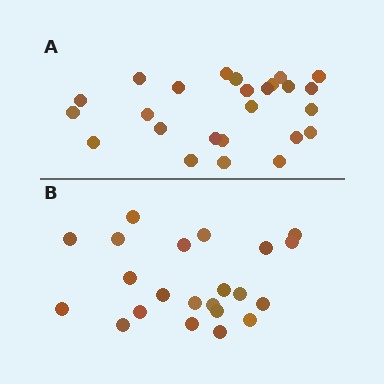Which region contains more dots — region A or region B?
Region A (the top region) has more dots.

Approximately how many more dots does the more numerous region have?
Region A has just a few more — roughly 2 or 3 more dots than region B.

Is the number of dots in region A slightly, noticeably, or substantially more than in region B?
Region A has only slightly more — the two regions are fairly close. The ratio is roughly 1.1 to 1.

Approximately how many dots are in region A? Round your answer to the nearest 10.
About 20 dots. (The exact count is 25, which rounds to 20.)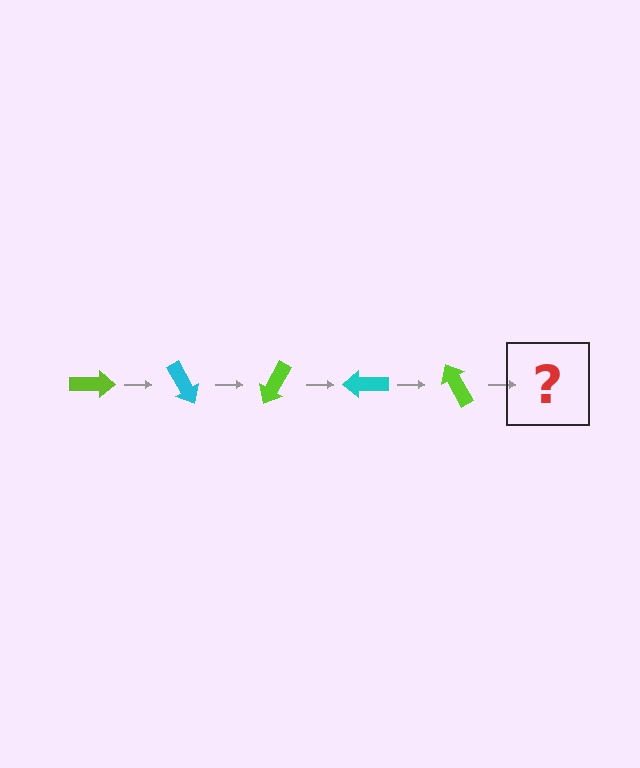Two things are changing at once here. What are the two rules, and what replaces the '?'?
The two rules are that it rotates 60 degrees each step and the color cycles through lime and cyan. The '?' should be a cyan arrow, rotated 300 degrees from the start.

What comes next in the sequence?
The next element should be a cyan arrow, rotated 300 degrees from the start.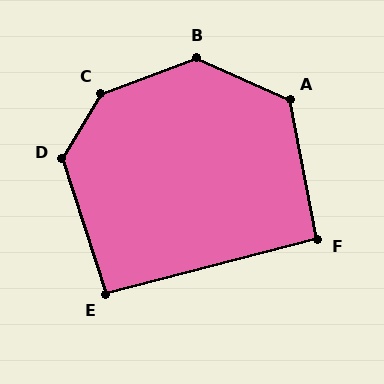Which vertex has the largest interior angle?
C, at approximately 141 degrees.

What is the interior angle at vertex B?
Approximately 135 degrees (obtuse).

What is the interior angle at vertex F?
Approximately 93 degrees (approximately right).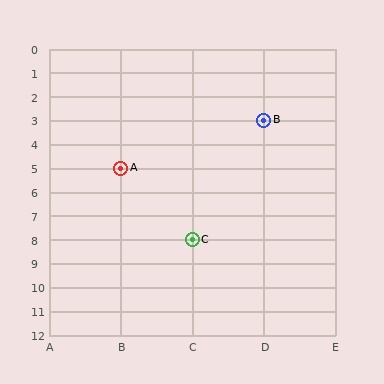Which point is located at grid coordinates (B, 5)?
Point A is at (B, 5).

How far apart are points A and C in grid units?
Points A and C are 1 column and 3 rows apart (about 3.2 grid units diagonally).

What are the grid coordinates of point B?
Point B is at grid coordinates (D, 3).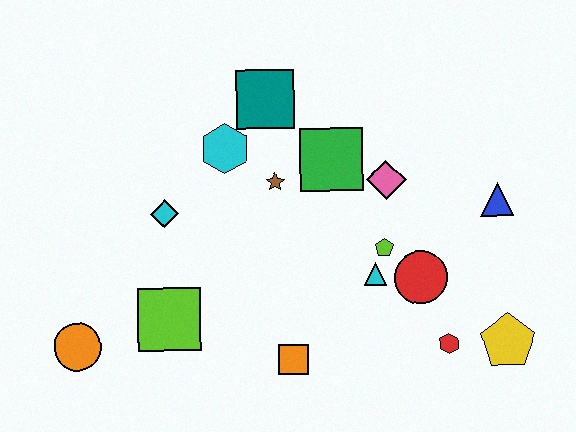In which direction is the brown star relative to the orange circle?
The brown star is to the right of the orange circle.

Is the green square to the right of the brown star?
Yes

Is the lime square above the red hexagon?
Yes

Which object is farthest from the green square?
The orange circle is farthest from the green square.